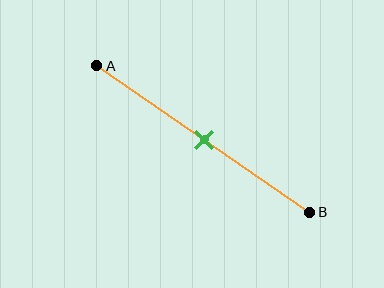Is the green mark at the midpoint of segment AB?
Yes, the mark is approximately at the midpoint.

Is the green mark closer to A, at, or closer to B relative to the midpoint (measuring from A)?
The green mark is approximately at the midpoint of segment AB.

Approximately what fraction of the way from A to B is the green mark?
The green mark is approximately 50% of the way from A to B.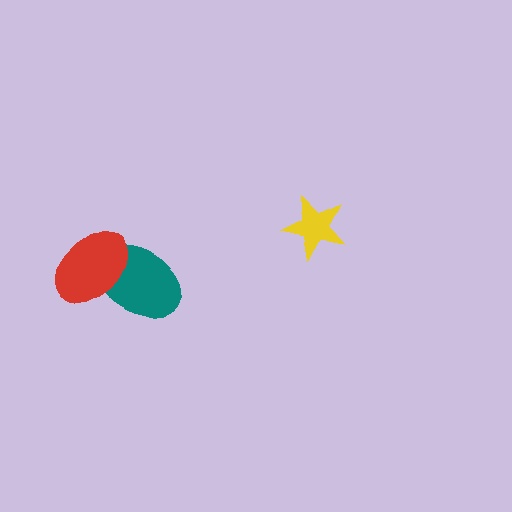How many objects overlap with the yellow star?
0 objects overlap with the yellow star.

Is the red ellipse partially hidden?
No, no other shape covers it.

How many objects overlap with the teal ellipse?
1 object overlaps with the teal ellipse.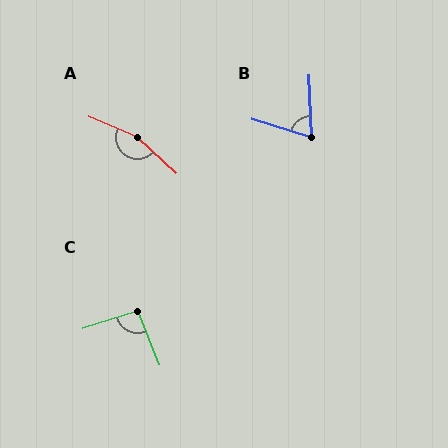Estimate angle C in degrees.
Approximately 94 degrees.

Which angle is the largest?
A, at approximately 161 degrees.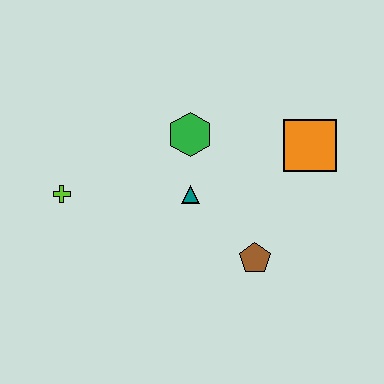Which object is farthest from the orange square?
The lime cross is farthest from the orange square.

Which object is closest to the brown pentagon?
The teal triangle is closest to the brown pentagon.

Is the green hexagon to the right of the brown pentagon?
No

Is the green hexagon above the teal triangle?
Yes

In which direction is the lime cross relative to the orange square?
The lime cross is to the left of the orange square.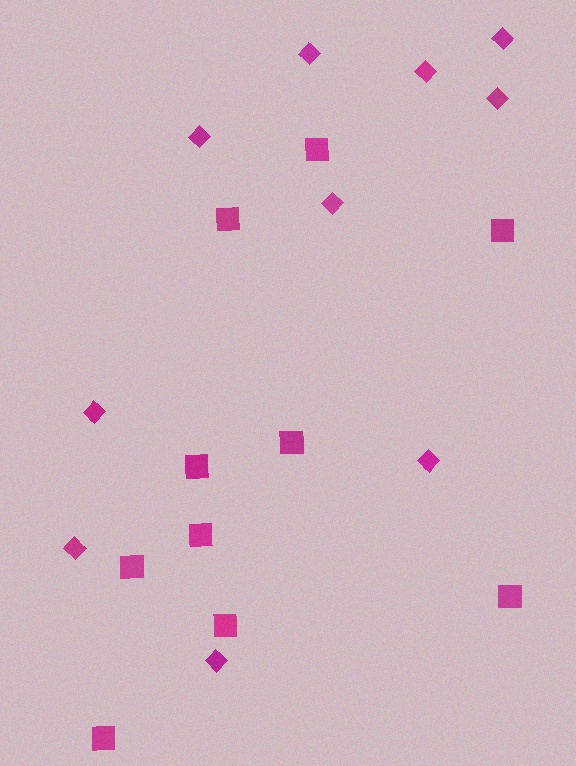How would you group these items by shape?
There are 2 groups: one group of squares (10) and one group of diamonds (10).